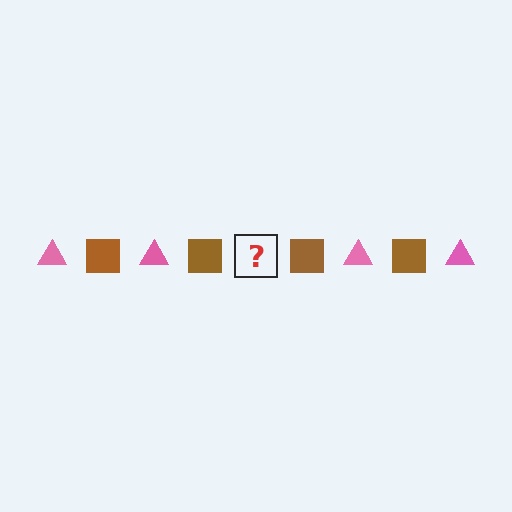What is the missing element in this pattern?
The missing element is a pink triangle.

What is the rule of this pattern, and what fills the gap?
The rule is that the pattern alternates between pink triangle and brown square. The gap should be filled with a pink triangle.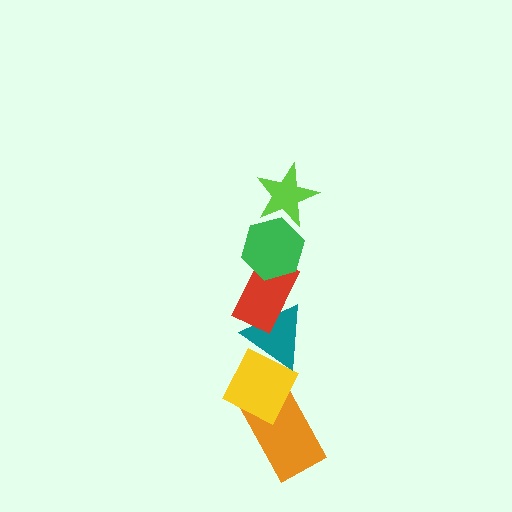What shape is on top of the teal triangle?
The red rectangle is on top of the teal triangle.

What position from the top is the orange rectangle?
The orange rectangle is 6th from the top.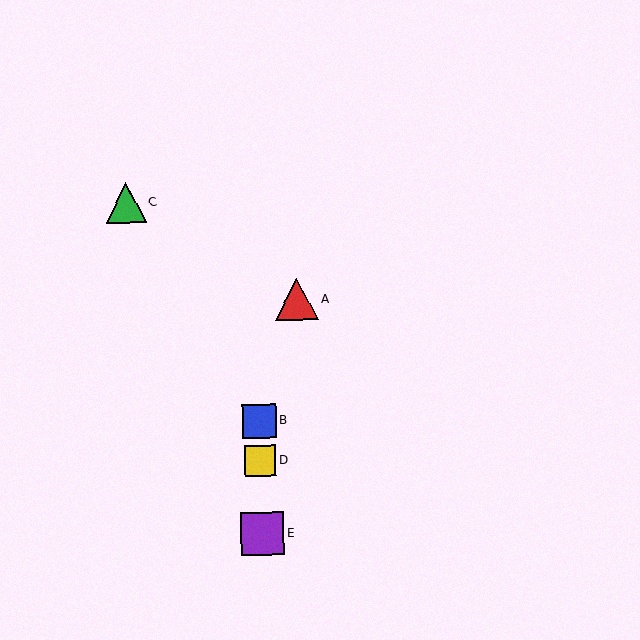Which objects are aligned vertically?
Objects B, D, E are aligned vertically.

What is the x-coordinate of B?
Object B is at x≈259.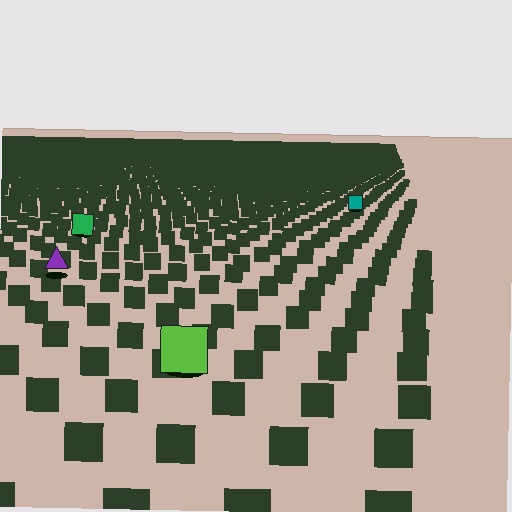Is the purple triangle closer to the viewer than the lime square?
No. The lime square is closer — you can tell from the texture gradient: the ground texture is coarser near it.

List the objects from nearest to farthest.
From nearest to farthest: the lime square, the purple triangle, the green square, the teal square.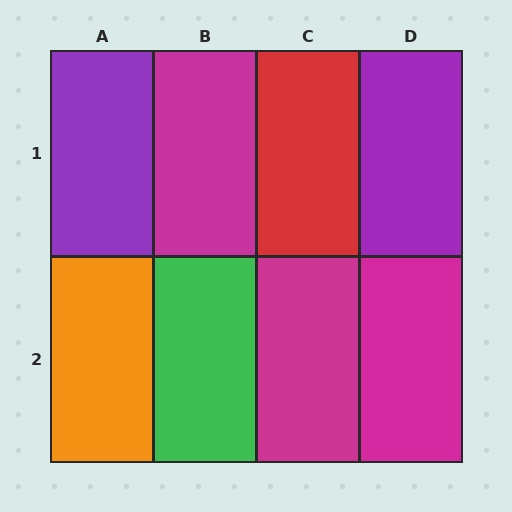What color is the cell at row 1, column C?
Red.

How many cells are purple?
2 cells are purple.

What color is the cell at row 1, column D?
Purple.